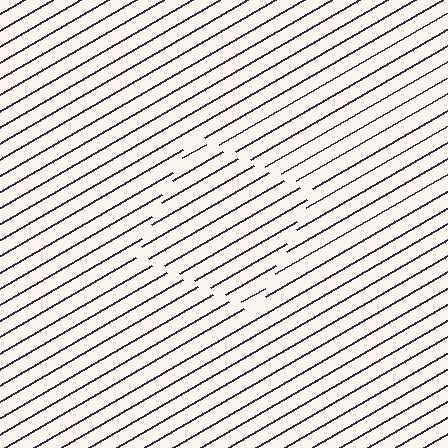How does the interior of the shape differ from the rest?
The interior of the shape contains the same grating, shifted by half a period — the contour is defined by the phase discontinuity where line-ends from the inner and outer gratings abut.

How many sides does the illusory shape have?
4 sides — the line-ends trace a square.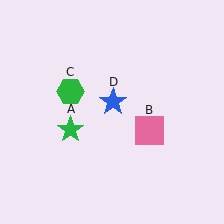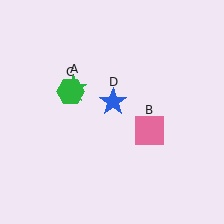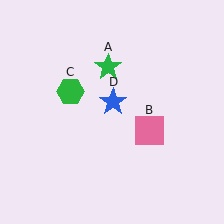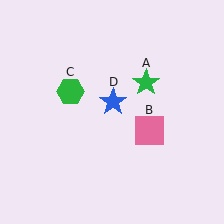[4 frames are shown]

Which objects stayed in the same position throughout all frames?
Pink square (object B) and green hexagon (object C) and blue star (object D) remained stationary.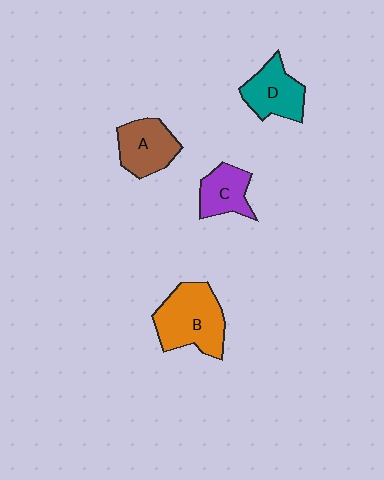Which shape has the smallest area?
Shape C (purple).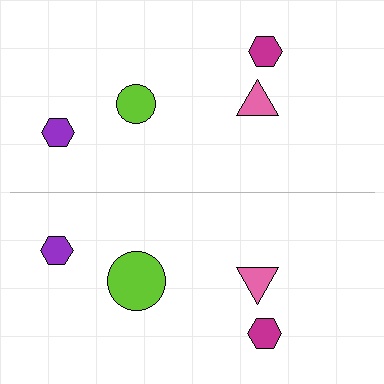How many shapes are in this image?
There are 8 shapes in this image.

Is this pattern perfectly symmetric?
No, the pattern is not perfectly symmetric. The lime circle on the bottom side has a different size than its mirror counterpart.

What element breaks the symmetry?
The lime circle on the bottom side has a different size than its mirror counterpart.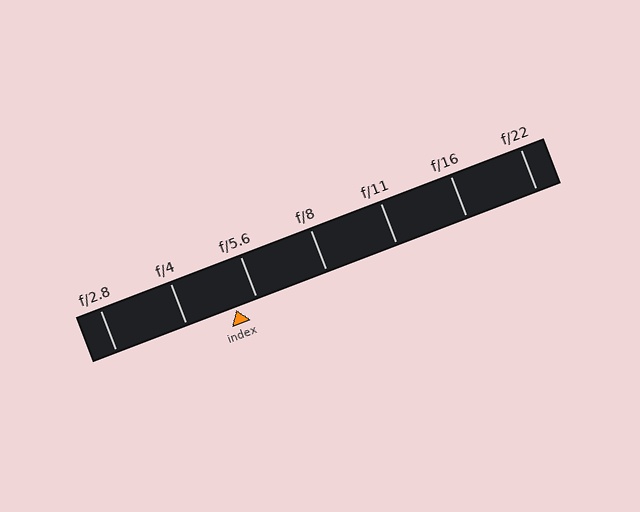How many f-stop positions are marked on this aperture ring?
There are 7 f-stop positions marked.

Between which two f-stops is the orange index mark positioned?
The index mark is between f/4 and f/5.6.